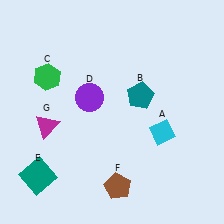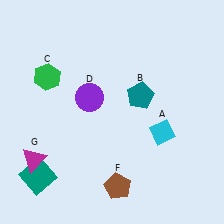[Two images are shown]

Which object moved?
The magenta triangle (G) moved down.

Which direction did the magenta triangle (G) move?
The magenta triangle (G) moved down.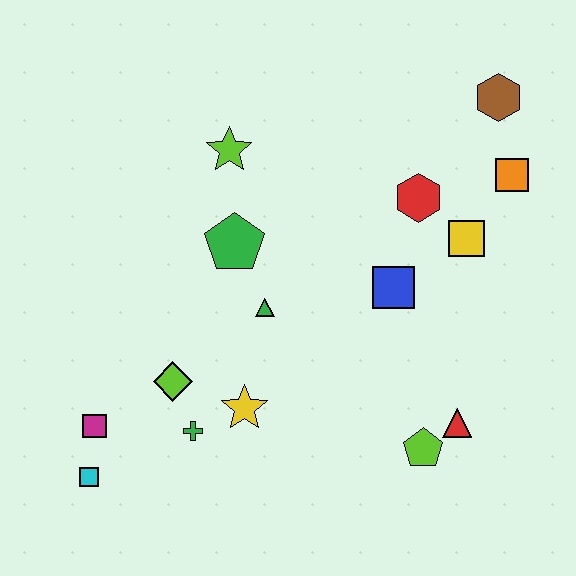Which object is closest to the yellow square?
The red hexagon is closest to the yellow square.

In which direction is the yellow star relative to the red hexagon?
The yellow star is below the red hexagon.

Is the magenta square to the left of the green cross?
Yes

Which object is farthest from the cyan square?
The brown hexagon is farthest from the cyan square.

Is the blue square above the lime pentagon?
Yes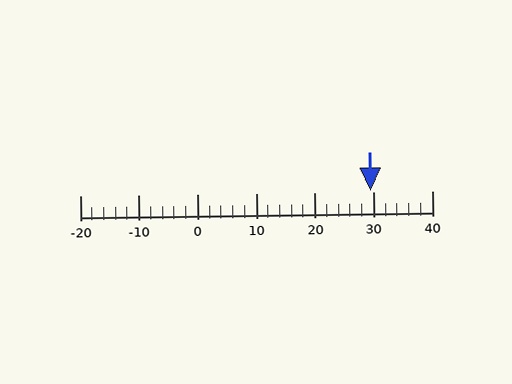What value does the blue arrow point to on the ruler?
The blue arrow points to approximately 30.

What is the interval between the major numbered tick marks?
The major tick marks are spaced 10 units apart.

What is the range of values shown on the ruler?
The ruler shows values from -20 to 40.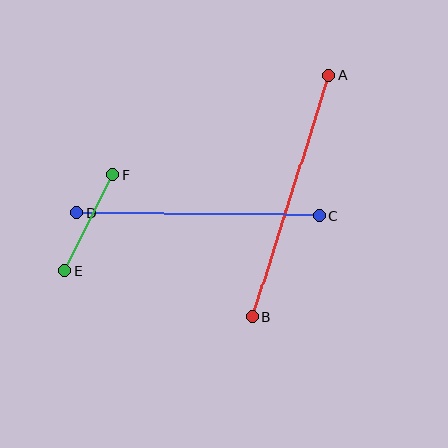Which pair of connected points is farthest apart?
Points A and B are farthest apart.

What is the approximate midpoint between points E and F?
The midpoint is at approximately (89, 223) pixels.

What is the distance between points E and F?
The distance is approximately 107 pixels.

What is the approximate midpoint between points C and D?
The midpoint is at approximately (198, 214) pixels.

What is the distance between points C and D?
The distance is approximately 242 pixels.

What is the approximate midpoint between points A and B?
The midpoint is at approximately (291, 196) pixels.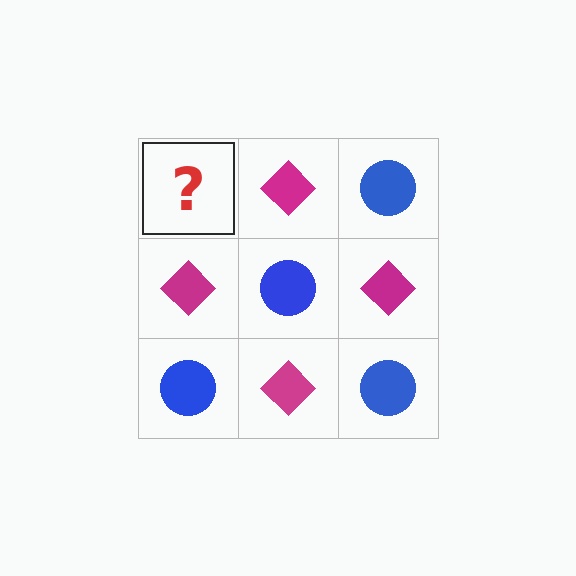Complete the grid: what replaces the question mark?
The question mark should be replaced with a blue circle.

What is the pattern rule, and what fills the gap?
The rule is that it alternates blue circle and magenta diamond in a checkerboard pattern. The gap should be filled with a blue circle.